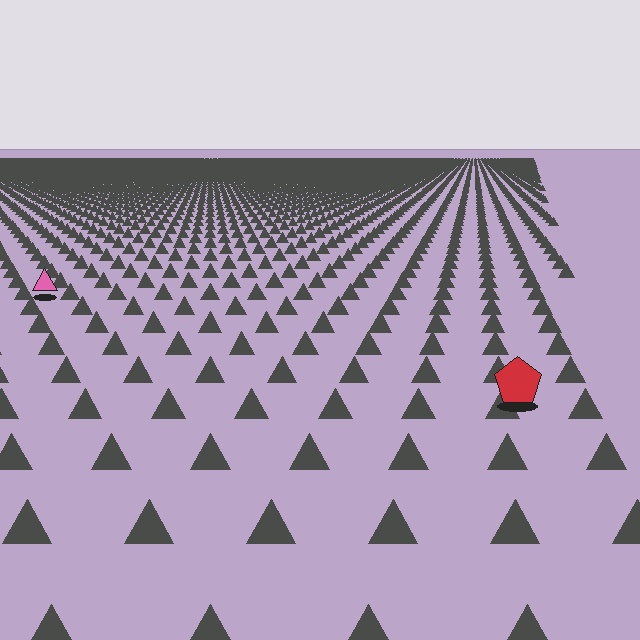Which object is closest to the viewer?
The red pentagon is closest. The texture marks near it are larger and more spread out.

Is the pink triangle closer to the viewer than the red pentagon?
No. The red pentagon is closer — you can tell from the texture gradient: the ground texture is coarser near it.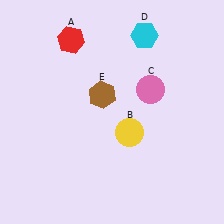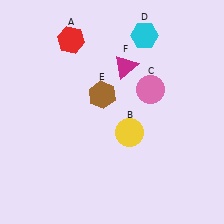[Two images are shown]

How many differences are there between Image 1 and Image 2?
There is 1 difference between the two images.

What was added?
A magenta triangle (F) was added in Image 2.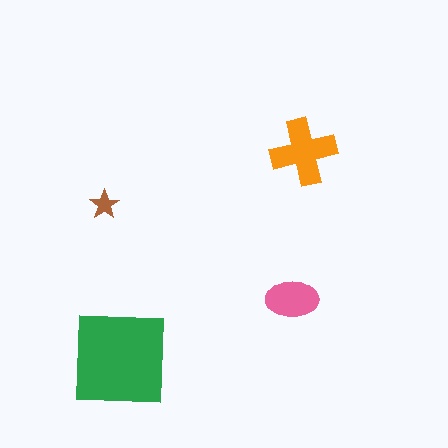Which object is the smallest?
The brown star.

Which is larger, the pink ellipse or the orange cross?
The orange cross.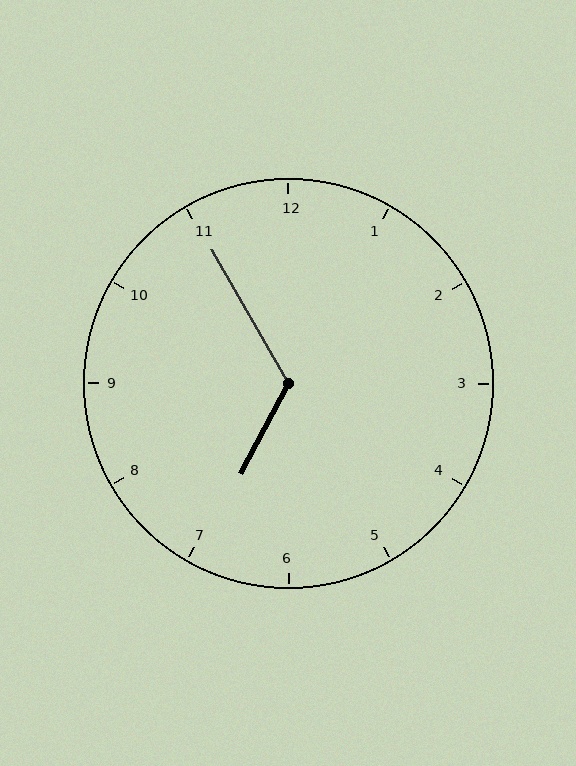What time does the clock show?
6:55.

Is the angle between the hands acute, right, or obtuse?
It is obtuse.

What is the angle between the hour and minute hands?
Approximately 122 degrees.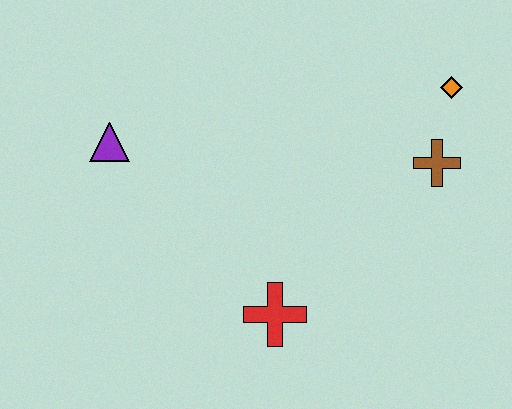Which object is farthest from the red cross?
The orange diamond is farthest from the red cross.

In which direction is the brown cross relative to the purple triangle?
The brown cross is to the right of the purple triangle.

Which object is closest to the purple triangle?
The red cross is closest to the purple triangle.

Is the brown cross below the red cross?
No